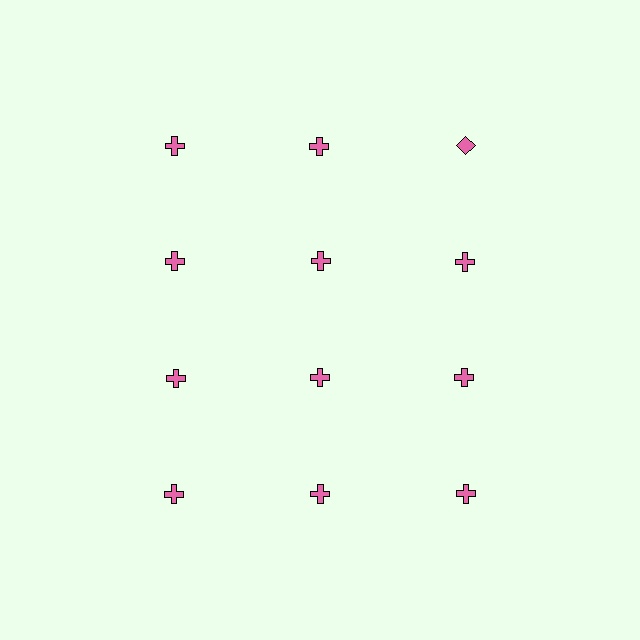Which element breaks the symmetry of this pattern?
The pink diamond in the top row, center column breaks the symmetry. All other shapes are pink crosses.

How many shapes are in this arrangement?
There are 12 shapes arranged in a grid pattern.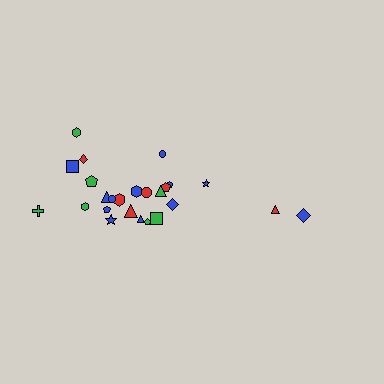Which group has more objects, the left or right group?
The left group.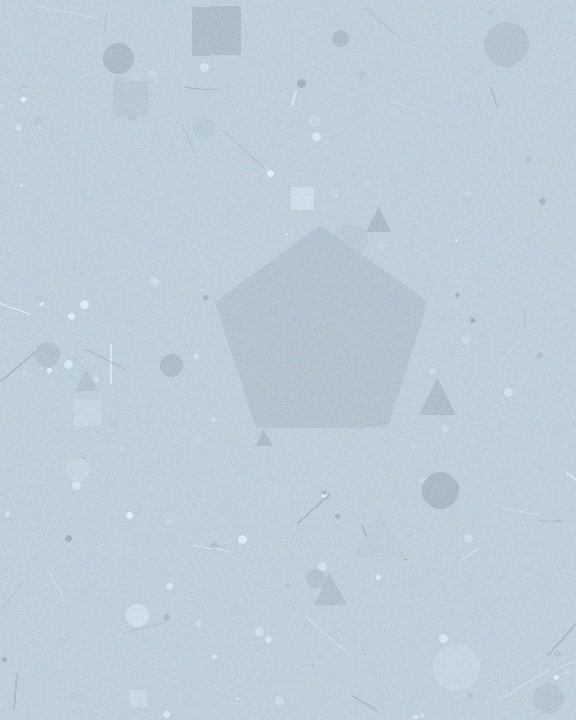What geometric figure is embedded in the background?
A pentagon is embedded in the background.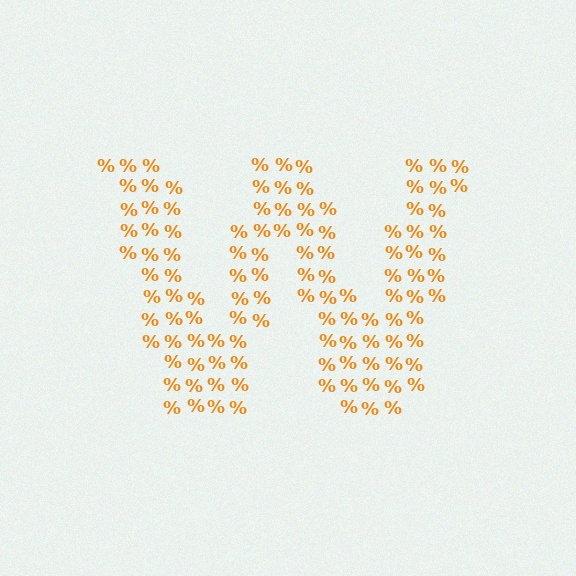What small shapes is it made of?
It is made of small percent signs.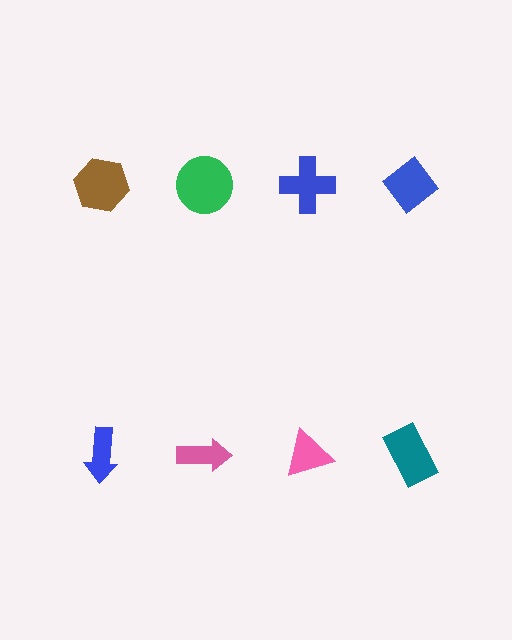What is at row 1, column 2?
A green circle.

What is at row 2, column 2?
A pink arrow.